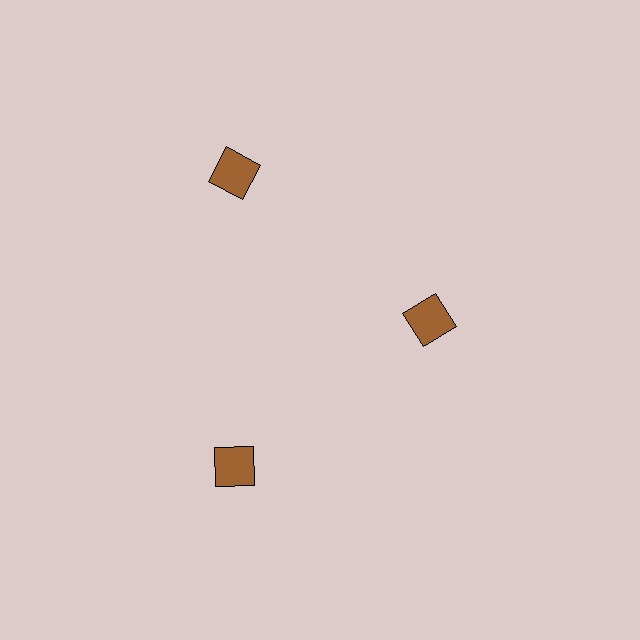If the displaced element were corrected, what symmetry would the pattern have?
It would have 3-fold rotational symmetry — the pattern would map onto itself every 120 degrees.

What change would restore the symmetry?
The symmetry would be restored by moving it outward, back onto the ring so that all 3 squares sit at equal angles and equal distance from the center.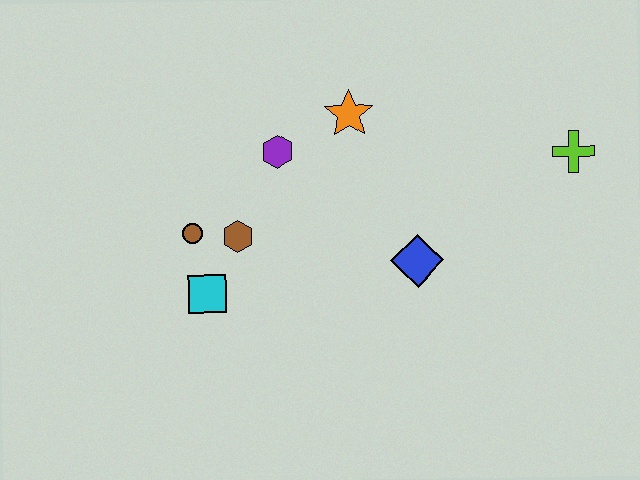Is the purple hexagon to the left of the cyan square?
No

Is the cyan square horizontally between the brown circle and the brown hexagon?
Yes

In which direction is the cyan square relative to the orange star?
The cyan square is below the orange star.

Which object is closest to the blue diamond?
The orange star is closest to the blue diamond.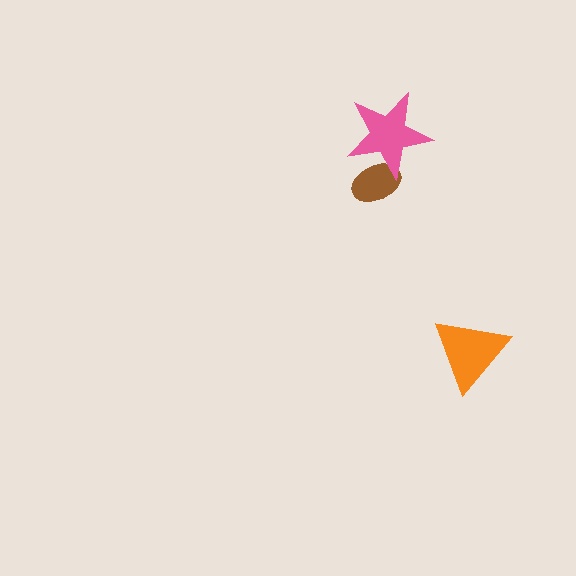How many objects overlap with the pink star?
1 object overlaps with the pink star.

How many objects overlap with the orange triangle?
0 objects overlap with the orange triangle.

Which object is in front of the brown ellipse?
The pink star is in front of the brown ellipse.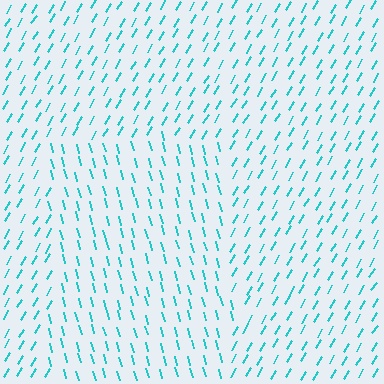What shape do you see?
I see a rectangle.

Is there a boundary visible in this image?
Yes, there is a texture boundary formed by a change in line orientation.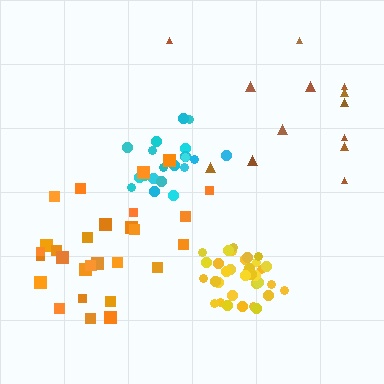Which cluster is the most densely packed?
Yellow.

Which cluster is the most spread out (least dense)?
Brown.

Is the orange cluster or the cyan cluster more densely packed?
Cyan.